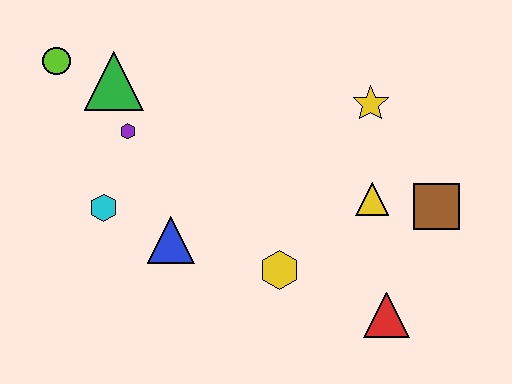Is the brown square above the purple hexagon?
No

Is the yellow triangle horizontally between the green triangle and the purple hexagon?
No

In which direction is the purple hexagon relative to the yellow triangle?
The purple hexagon is to the left of the yellow triangle.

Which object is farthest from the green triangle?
The red triangle is farthest from the green triangle.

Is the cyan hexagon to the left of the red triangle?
Yes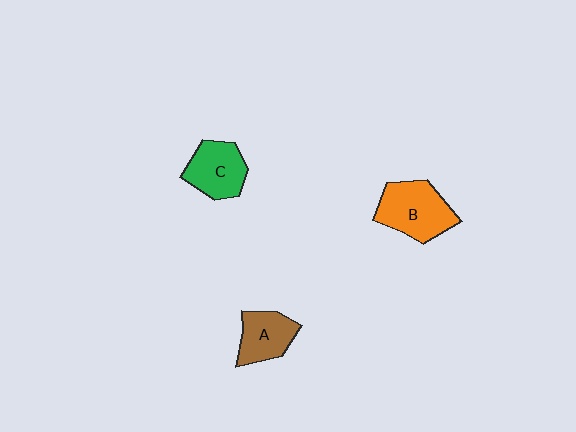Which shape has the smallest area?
Shape A (brown).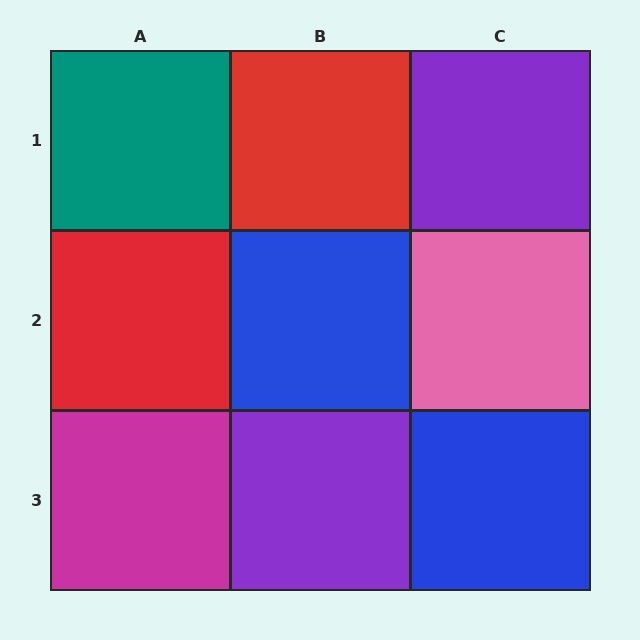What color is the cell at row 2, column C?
Pink.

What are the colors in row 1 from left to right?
Teal, red, purple.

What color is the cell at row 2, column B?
Blue.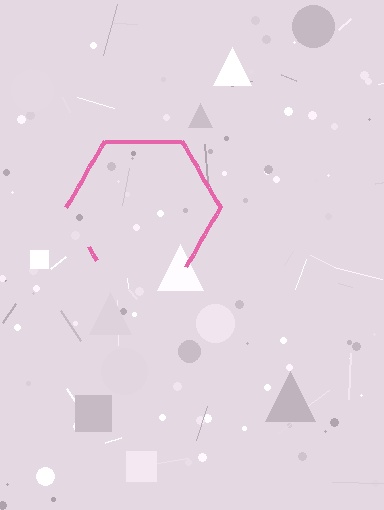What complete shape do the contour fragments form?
The contour fragments form a hexagon.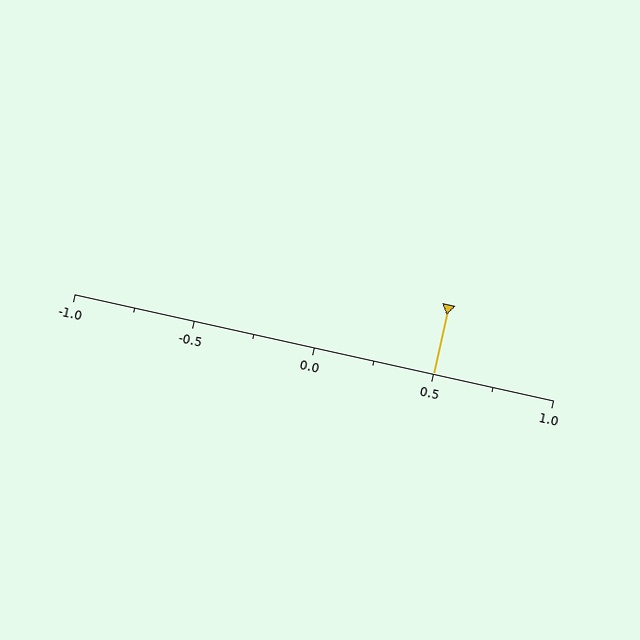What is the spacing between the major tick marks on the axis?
The major ticks are spaced 0.5 apart.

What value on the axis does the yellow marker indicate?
The marker indicates approximately 0.5.